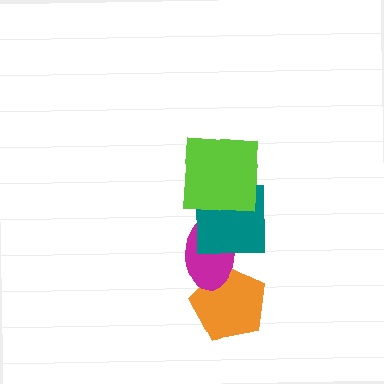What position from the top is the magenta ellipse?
The magenta ellipse is 3rd from the top.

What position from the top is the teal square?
The teal square is 2nd from the top.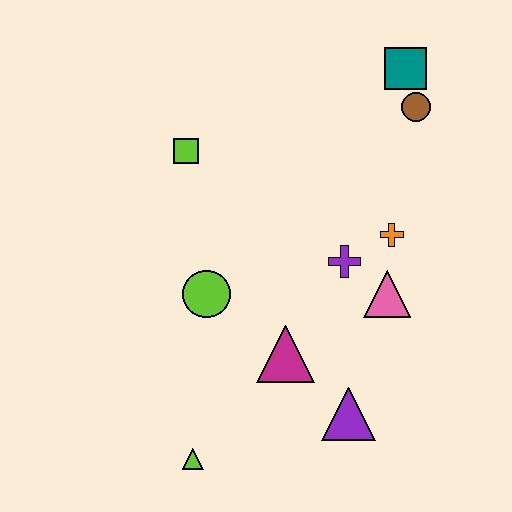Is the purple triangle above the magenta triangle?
No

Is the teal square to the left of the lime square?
No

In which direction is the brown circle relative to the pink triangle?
The brown circle is above the pink triangle.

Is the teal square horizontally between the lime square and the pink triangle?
No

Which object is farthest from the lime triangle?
The teal square is farthest from the lime triangle.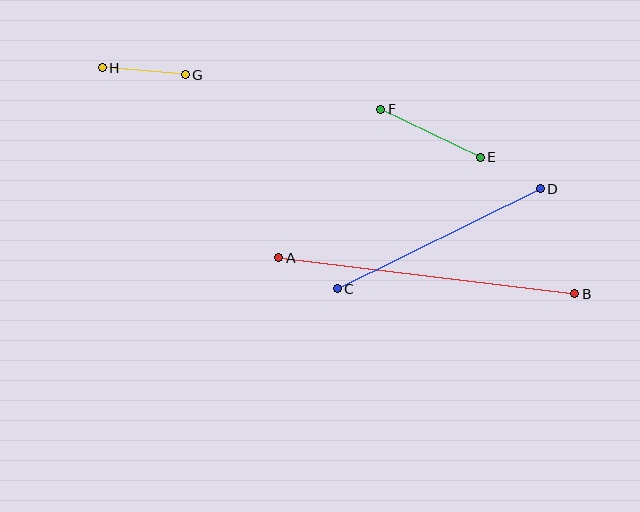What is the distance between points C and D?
The distance is approximately 226 pixels.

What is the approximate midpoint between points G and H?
The midpoint is at approximately (144, 71) pixels.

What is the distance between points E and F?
The distance is approximately 110 pixels.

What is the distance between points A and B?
The distance is approximately 298 pixels.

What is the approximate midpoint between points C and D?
The midpoint is at approximately (439, 239) pixels.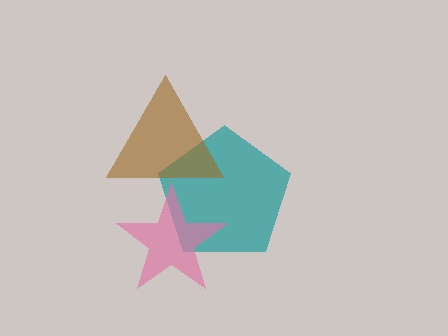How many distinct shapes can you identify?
There are 3 distinct shapes: a teal pentagon, a pink star, a brown triangle.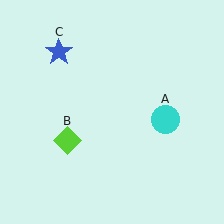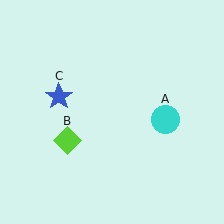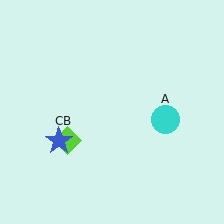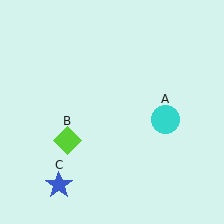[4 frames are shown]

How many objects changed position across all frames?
1 object changed position: blue star (object C).